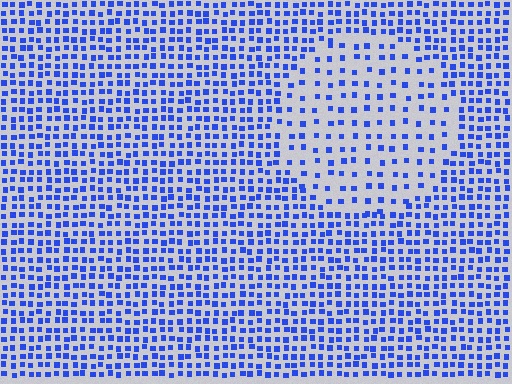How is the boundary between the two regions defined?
The boundary is defined by a change in element density (approximately 2.2x ratio). All elements are the same color, size, and shape.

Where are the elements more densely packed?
The elements are more densely packed outside the circle boundary.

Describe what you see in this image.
The image contains small blue elements arranged at two different densities. A circle-shaped region is visible where the elements are less densely packed than the surrounding area.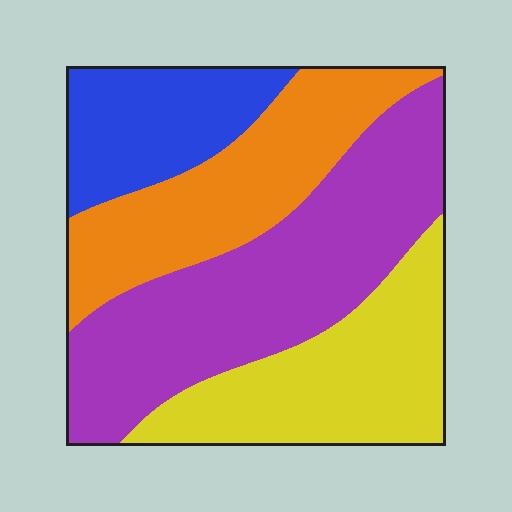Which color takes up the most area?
Purple, at roughly 35%.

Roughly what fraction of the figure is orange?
Orange takes up between a sixth and a third of the figure.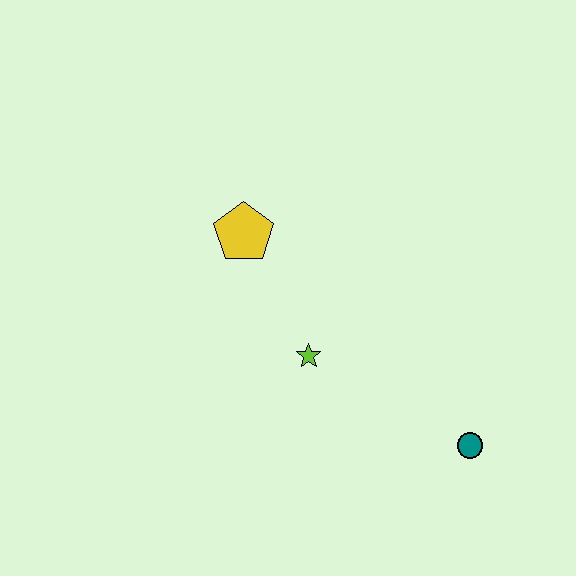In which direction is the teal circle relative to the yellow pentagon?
The teal circle is to the right of the yellow pentagon.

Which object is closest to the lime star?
The yellow pentagon is closest to the lime star.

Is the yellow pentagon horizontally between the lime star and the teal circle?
No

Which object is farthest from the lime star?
The teal circle is farthest from the lime star.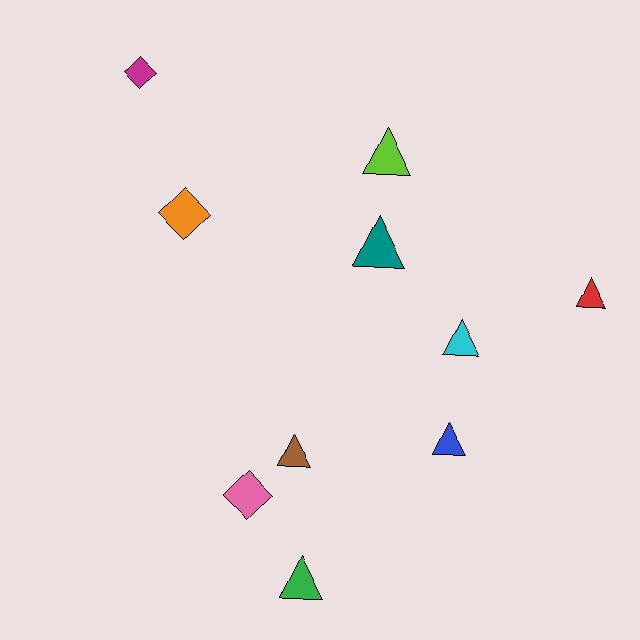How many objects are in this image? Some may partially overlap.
There are 10 objects.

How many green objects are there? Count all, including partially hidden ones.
There is 1 green object.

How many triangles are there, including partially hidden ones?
There are 7 triangles.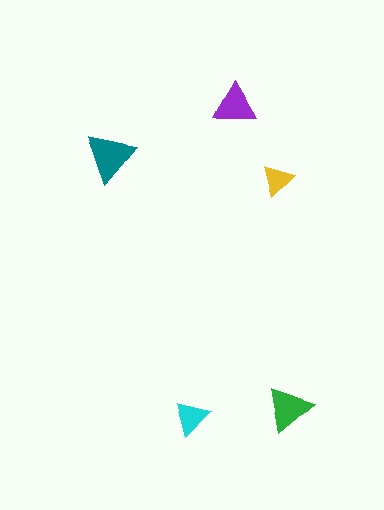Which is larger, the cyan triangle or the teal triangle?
The teal one.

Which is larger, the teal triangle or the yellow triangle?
The teal one.